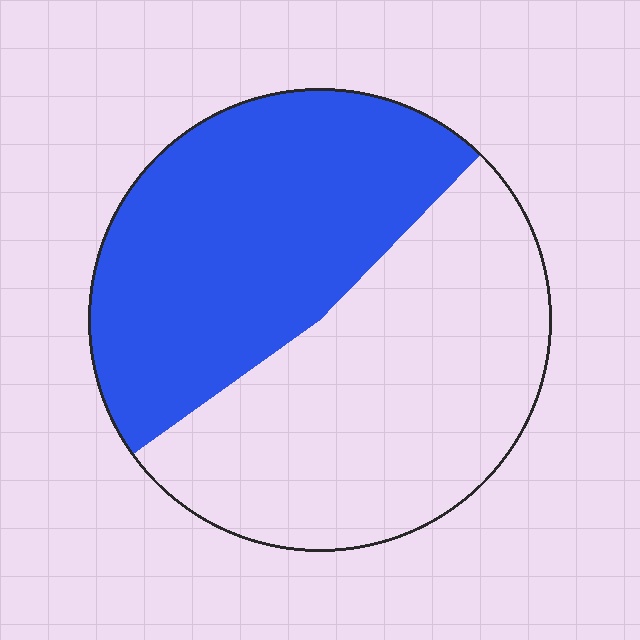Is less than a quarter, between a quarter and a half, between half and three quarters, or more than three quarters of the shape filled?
Between a quarter and a half.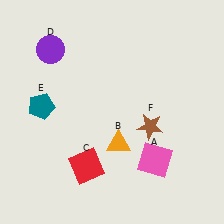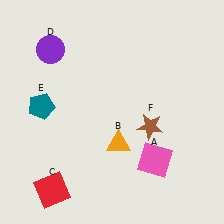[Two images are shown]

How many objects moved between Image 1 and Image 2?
1 object moved between the two images.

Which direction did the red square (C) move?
The red square (C) moved left.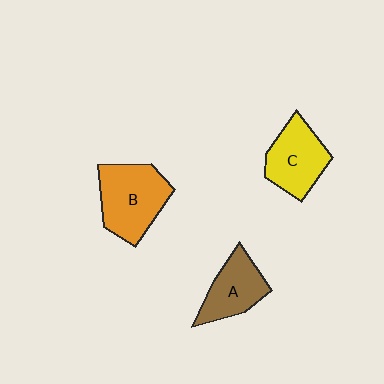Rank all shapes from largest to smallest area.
From largest to smallest: B (orange), C (yellow), A (brown).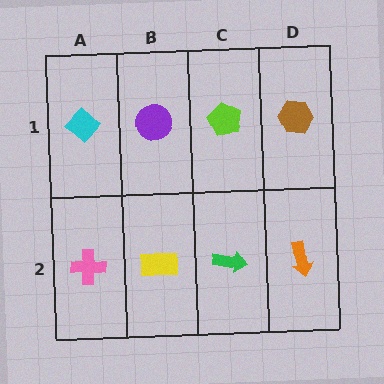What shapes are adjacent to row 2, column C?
A lime pentagon (row 1, column C), a yellow rectangle (row 2, column B), an orange arrow (row 2, column D).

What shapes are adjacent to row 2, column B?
A purple circle (row 1, column B), a pink cross (row 2, column A), a green arrow (row 2, column C).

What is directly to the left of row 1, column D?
A lime pentagon.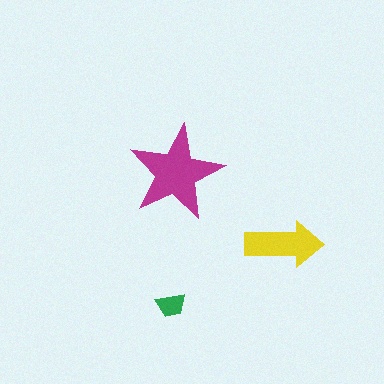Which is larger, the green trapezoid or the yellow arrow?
The yellow arrow.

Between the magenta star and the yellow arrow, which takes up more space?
The magenta star.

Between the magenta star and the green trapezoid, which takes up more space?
The magenta star.